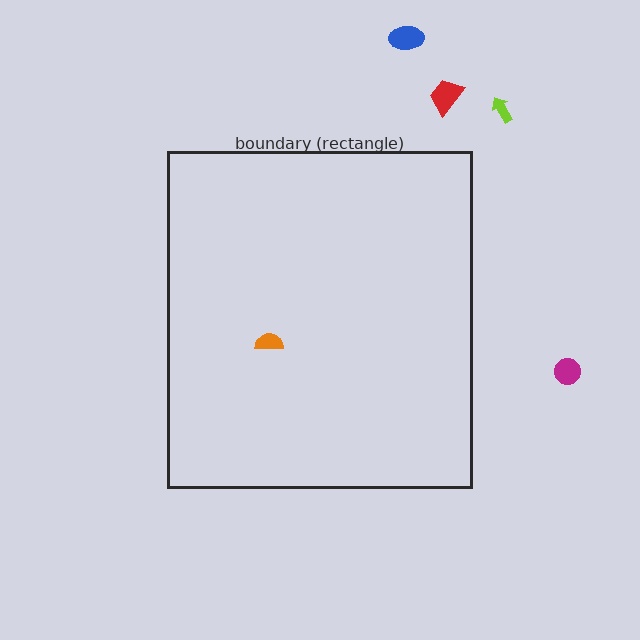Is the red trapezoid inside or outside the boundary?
Outside.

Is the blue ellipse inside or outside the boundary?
Outside.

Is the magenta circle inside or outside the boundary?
Outside.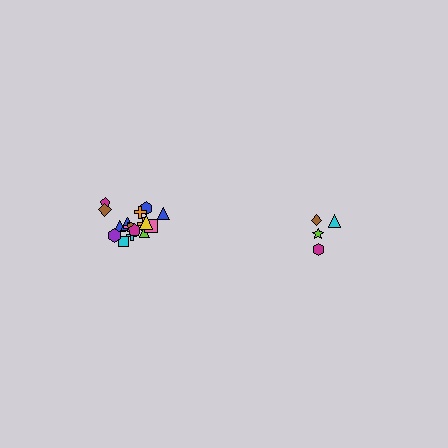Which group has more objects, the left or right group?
The left group.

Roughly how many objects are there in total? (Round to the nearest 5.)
Roughly 20 objects in total.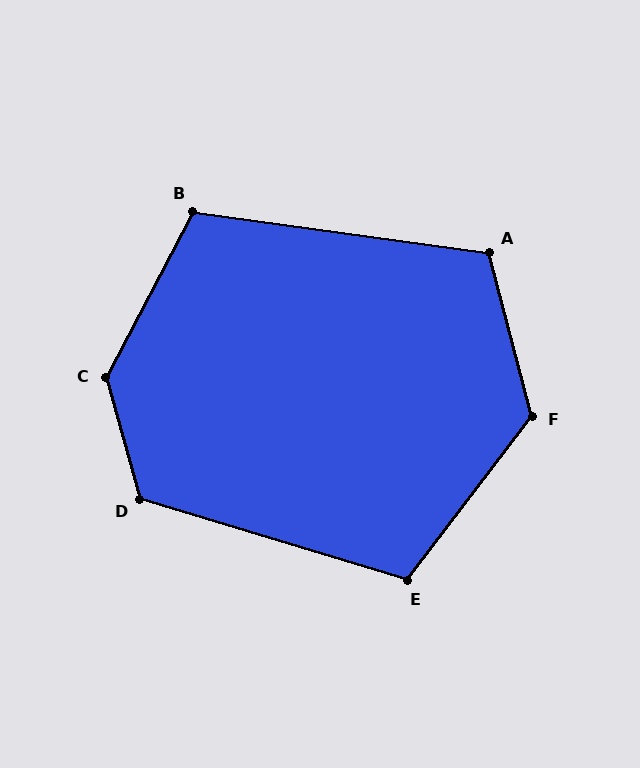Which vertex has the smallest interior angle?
B, at approximately 110 degrees.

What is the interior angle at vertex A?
Approximately 112 degrees (obtuse).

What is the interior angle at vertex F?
Approximately 128 degrees (obtuse).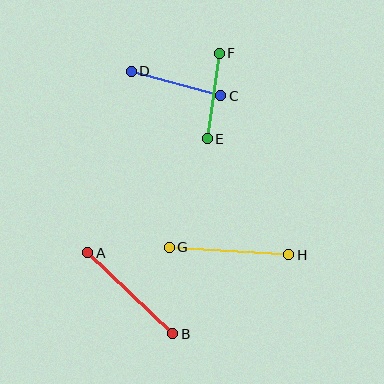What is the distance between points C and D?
The distance is approximately 93 pixels.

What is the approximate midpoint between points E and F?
The midpoint is at approximately (213, 96) pixels.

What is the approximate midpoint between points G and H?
The midpoint is at approximately (229, 251) pixels.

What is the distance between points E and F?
The distance is approximately 86 pixels.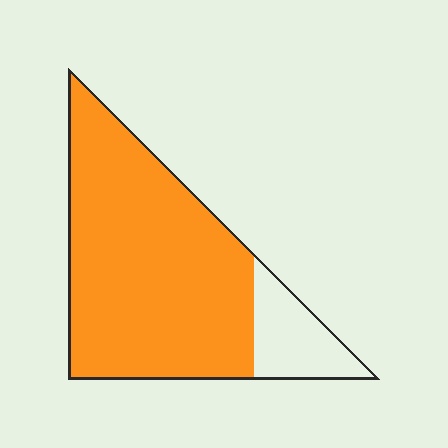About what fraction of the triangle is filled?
About five sixths (5/6).